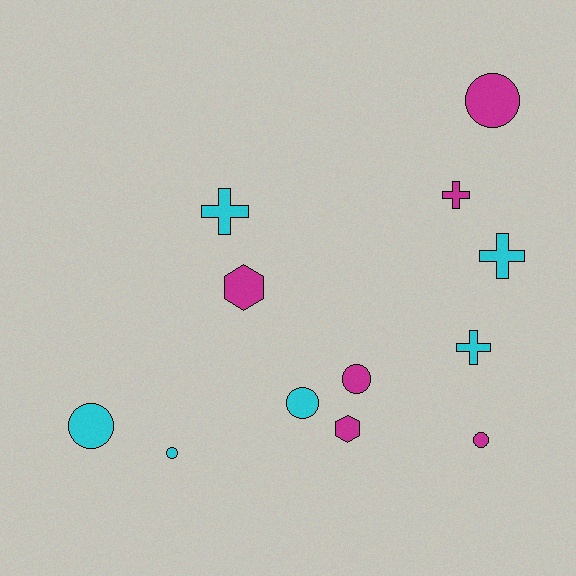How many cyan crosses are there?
There are 3 cyan crosses.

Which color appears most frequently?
Magenta, with 6 objects.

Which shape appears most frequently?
Circle, with 6 objects.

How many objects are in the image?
There are 12 objects.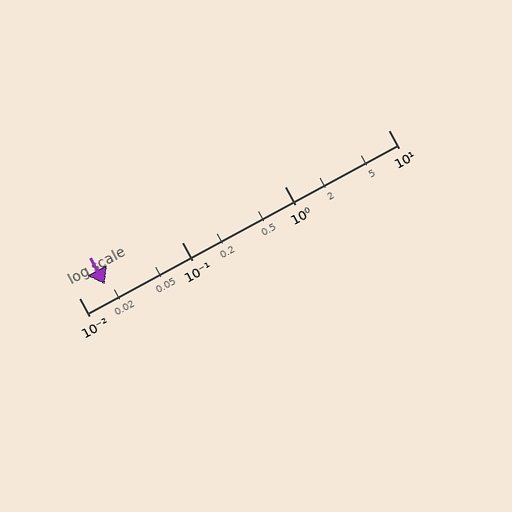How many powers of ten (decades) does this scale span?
The scale spans 3 decades, from 0.01 to 10.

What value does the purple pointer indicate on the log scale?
The pointer indicates approximately 0.018.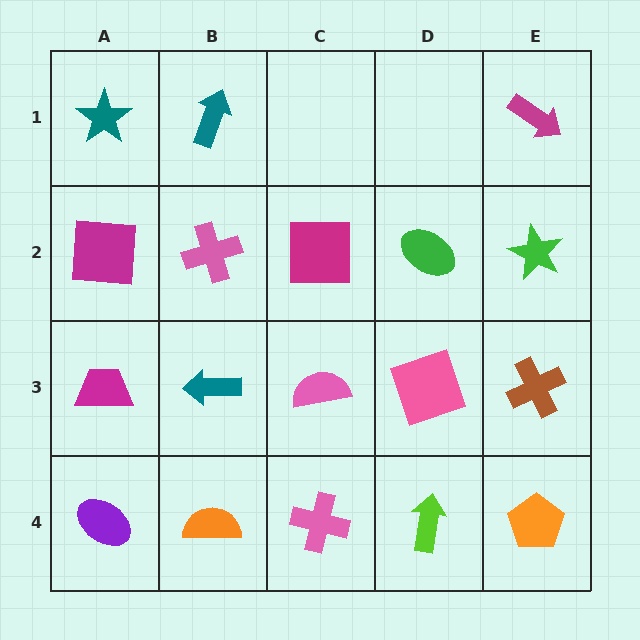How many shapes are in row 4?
5 shapes.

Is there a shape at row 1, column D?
No, that cell is empty.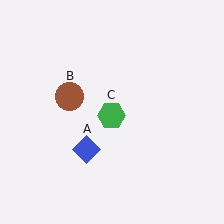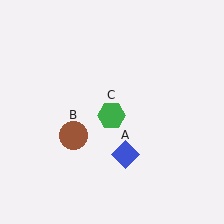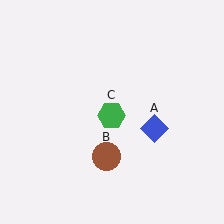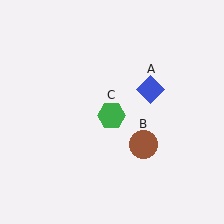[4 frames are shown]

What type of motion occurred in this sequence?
The blue diamond (object A), brown circle (object B) rotated counterclockwise around the center of the scene.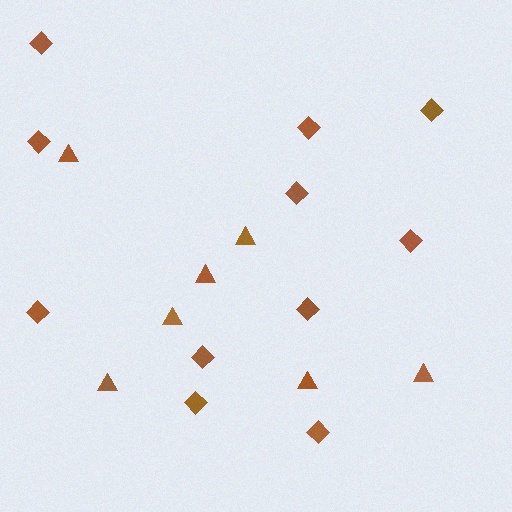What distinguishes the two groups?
There are 2 groups: one group of triangles (7) and one group of diamonds (11).